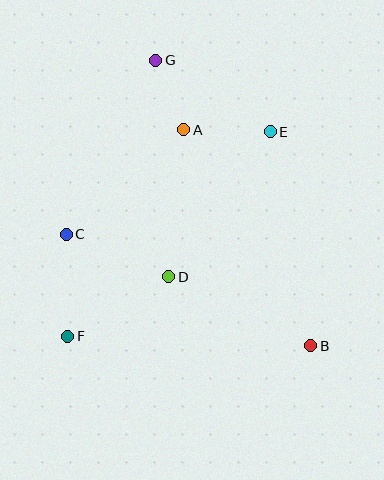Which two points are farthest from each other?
Points B and G are farthest from each other.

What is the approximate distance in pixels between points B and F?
The distance between B and F is approximately 243 pixels.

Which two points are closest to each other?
Points A and G are closest to each other.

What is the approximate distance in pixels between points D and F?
The distance between D and F is approximately 117 pixels.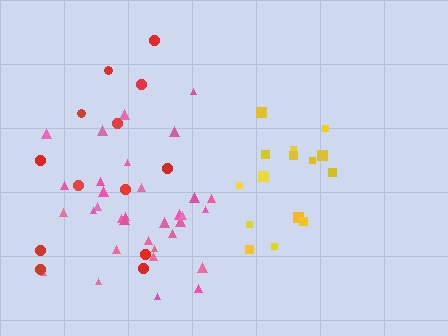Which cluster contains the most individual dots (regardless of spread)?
Pink (33).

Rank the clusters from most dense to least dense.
pink, yellow, red.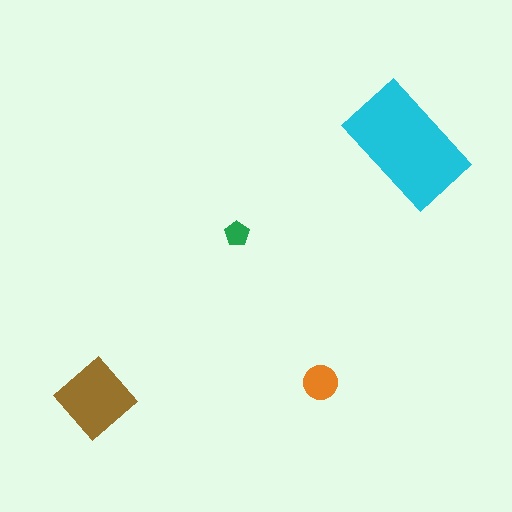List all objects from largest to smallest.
The cyan rectangle, the brown diamond, the orange circle, the green pentagon.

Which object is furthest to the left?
The brown diamond is leftmost.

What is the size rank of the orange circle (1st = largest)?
3rd.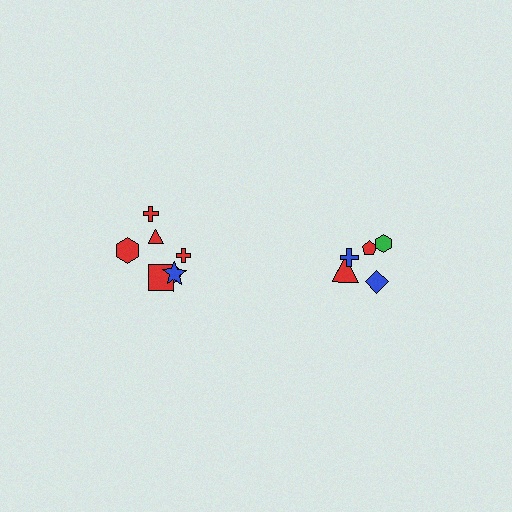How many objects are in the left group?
There are 7 objects.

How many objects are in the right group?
There are 5 objects.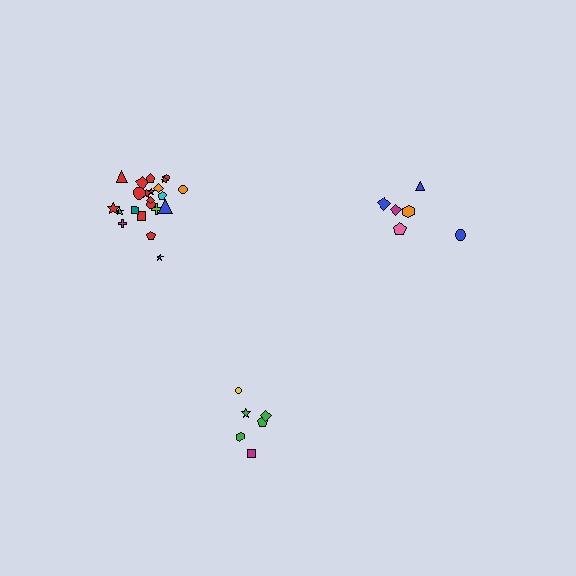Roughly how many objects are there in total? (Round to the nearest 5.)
Roughly 35 objects in total.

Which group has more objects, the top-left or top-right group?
The top-left group.